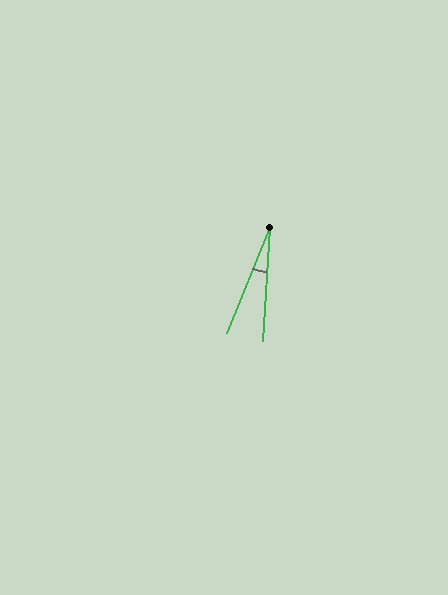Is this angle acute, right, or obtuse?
It is acute.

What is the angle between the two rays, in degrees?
Approximately 19 degrees.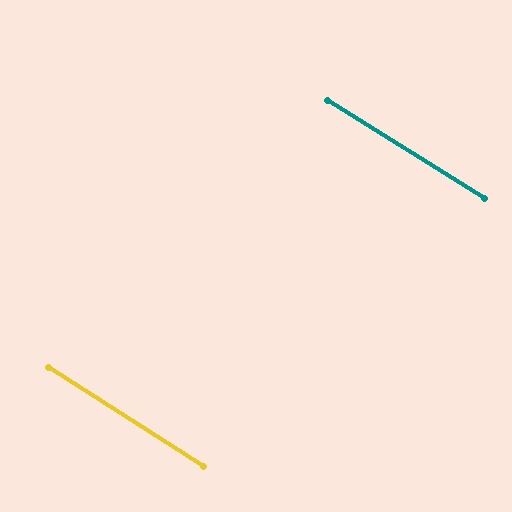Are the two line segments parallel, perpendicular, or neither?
Parallel — their directions differ by only 0.4°.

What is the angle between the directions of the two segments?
Approximately 0 degrees.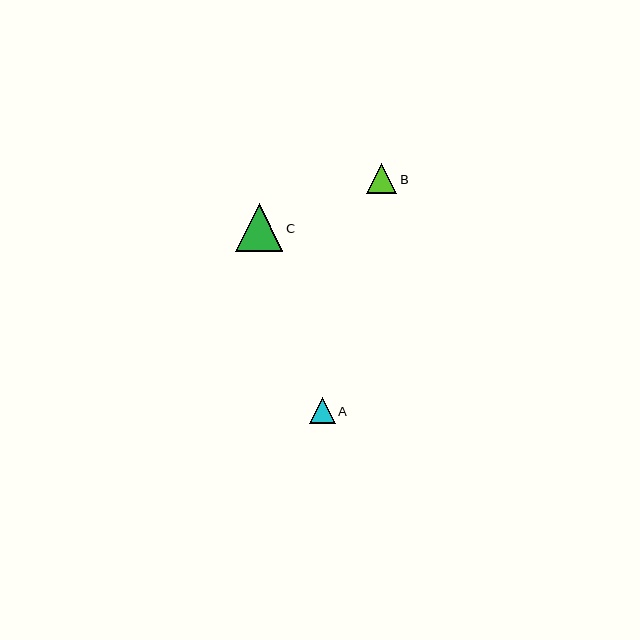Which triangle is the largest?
Triangle C is the largest with a size of approximately 48 pixels.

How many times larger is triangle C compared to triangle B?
Triangle C is approximately 1.6 times the size of triangle B.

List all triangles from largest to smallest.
From largest to smallest: C, B, A.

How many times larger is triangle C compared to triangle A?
Triangle C is approximately 1.8 times the size of triangle A.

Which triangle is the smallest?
Triangle A is the smallest with a size of approximately 26 pixels.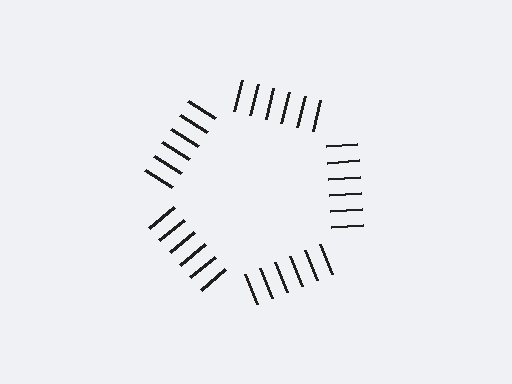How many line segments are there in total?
30 — 6 along each of the 5 edges.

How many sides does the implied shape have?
5 sides — the line-ends trace a pentagon.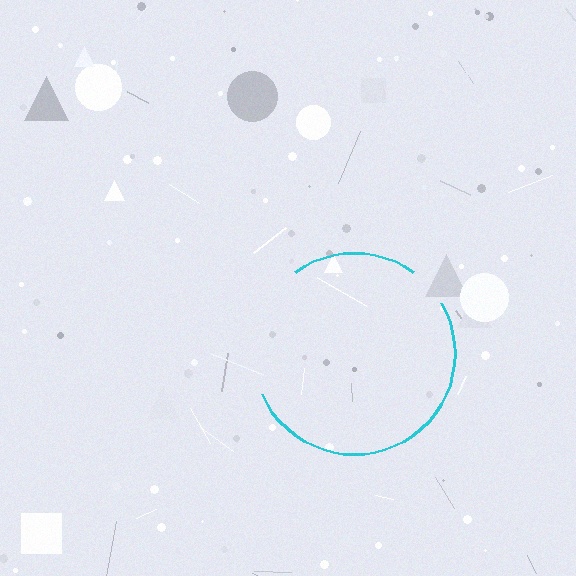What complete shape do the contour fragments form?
The contour fragments form a circle.